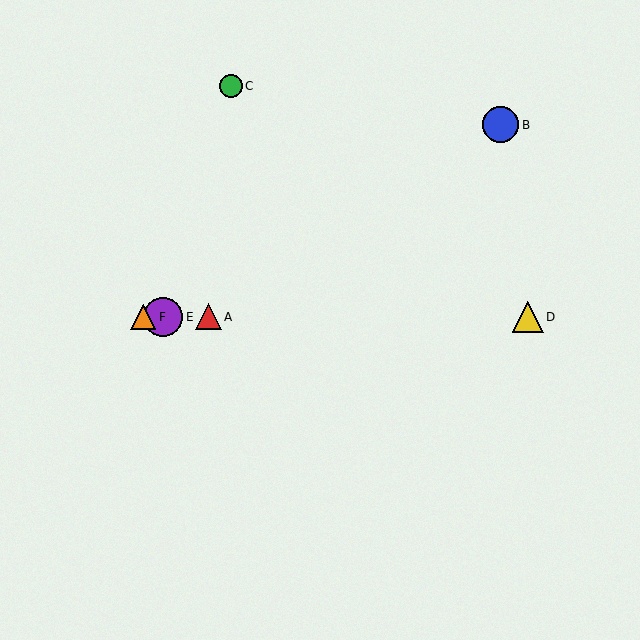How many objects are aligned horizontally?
4 objects (A, D, E, F) are aligned horizontally.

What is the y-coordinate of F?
Object F is at y≈317.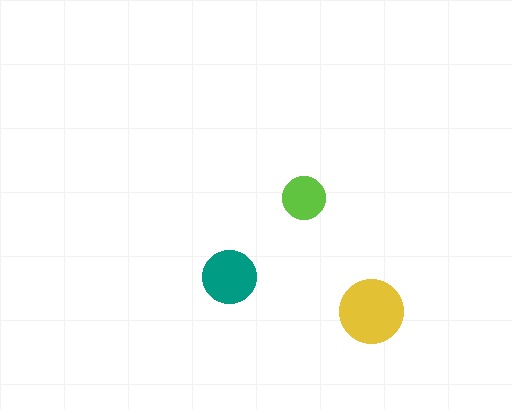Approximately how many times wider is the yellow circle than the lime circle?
About 1.5 times wider.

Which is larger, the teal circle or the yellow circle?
The yellow one.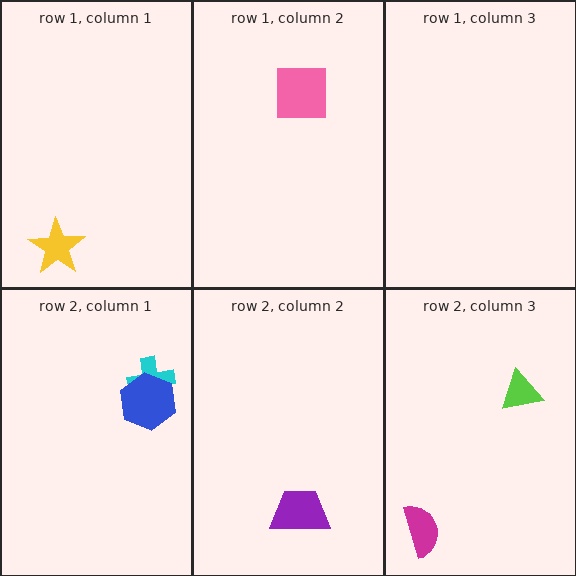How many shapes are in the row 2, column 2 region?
1.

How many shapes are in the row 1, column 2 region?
1.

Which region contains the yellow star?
The row 1, column 1 region.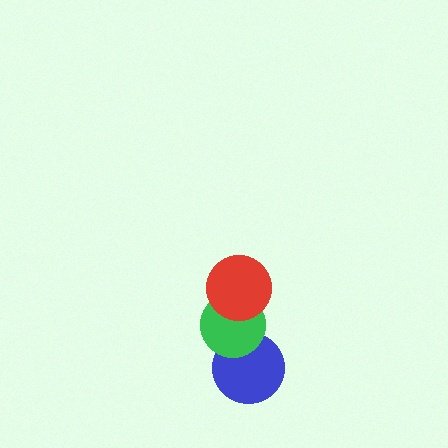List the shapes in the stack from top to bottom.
From top to bottom: the red circle, the green circle, the blue circle.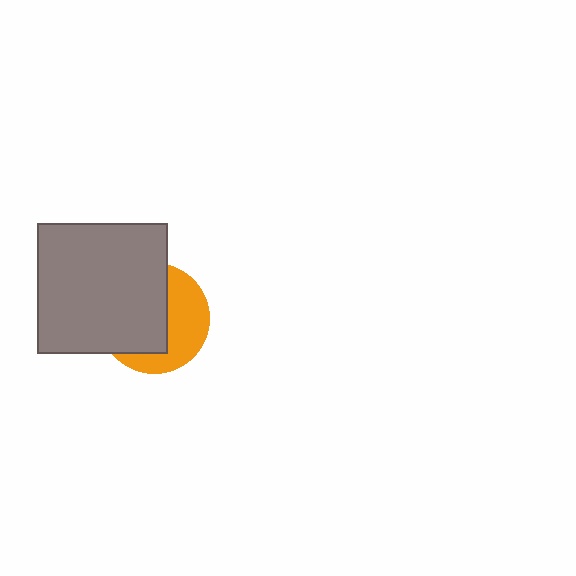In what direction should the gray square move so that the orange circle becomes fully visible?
The gray square should move left. That is the shortest direction to clear the overlap and leave the orange circle fully visible.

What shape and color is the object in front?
The object in front is a gray square.